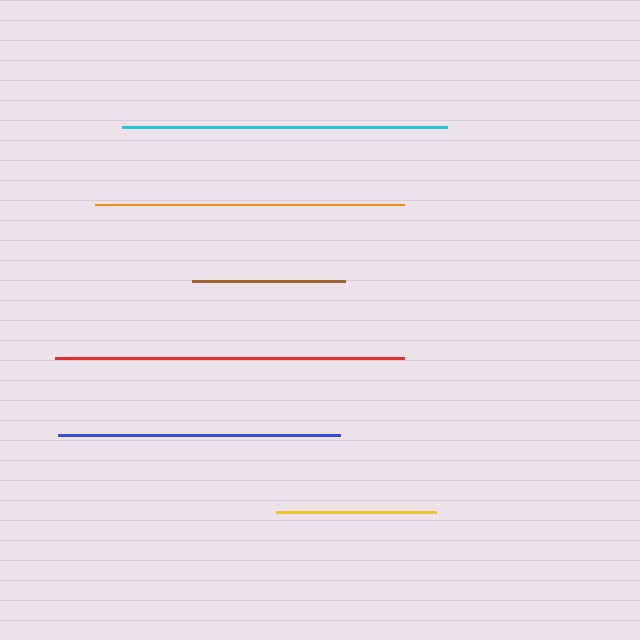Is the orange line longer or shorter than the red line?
The red line is longer than the orange line.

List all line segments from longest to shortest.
From longest to shortest: red, cyan, orange, blue, yellow, brown.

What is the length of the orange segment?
The orange segment is approximately 309 pixels long.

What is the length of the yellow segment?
The yellow segment is approximately 160 pixels long.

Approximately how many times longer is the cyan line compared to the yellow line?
The cyan line is approximately 2.0 times the length of the yellow line.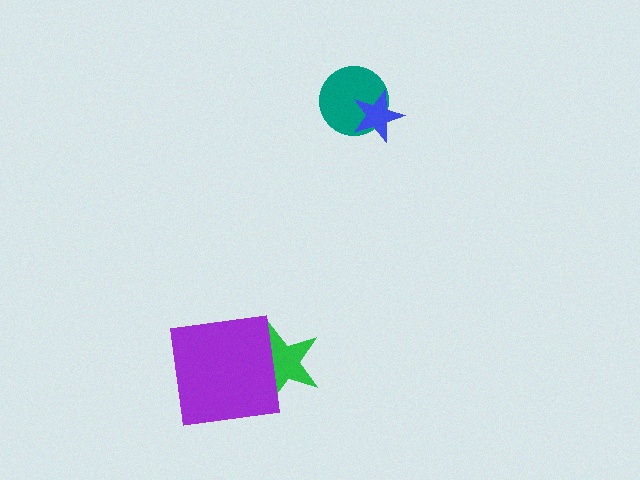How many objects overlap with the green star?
1 object overlaps with the green star.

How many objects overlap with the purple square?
1 object overlaps with the purple square.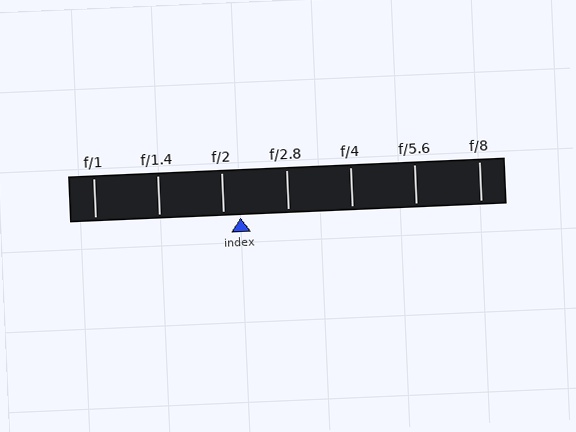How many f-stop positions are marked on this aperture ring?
There are 7 f-stop positions marked.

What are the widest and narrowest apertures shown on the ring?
The widest aperture shown is f/1 and the narrowest is f/8.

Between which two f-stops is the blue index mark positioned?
The index mark is between f/2 and f/2.8.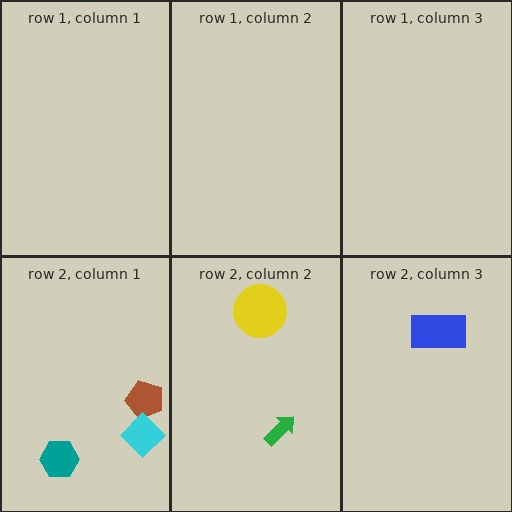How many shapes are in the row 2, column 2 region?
2.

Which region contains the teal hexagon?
The row 2, column 1 region.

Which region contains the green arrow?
The row 2, column 2 region.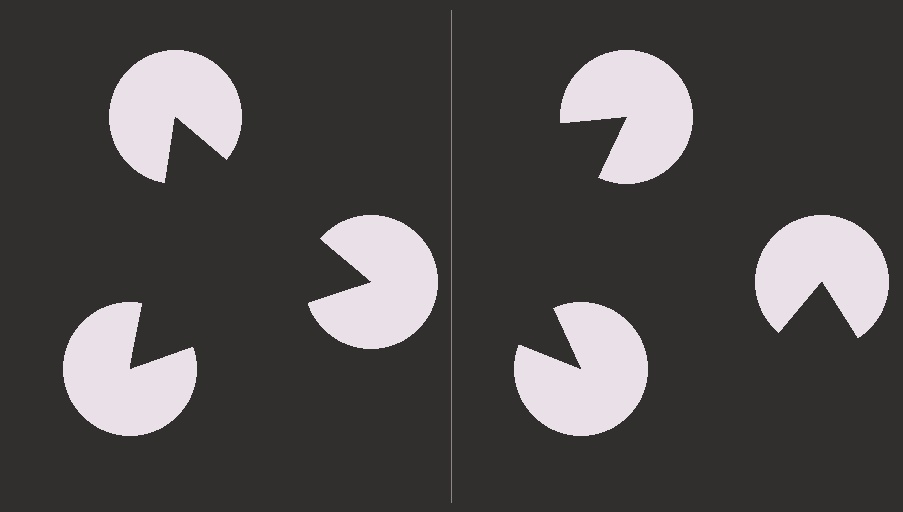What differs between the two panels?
The pac-man discs are positioned identically on both sides; only the wedge orientations differ. On the left they align to a triangle; on the right they are misaligned.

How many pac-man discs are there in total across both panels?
6 — 3 on each side.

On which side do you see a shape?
An illusory triangle appears on the left side. On the right side the wedge cuts are rotated, so no coherent shape forms.